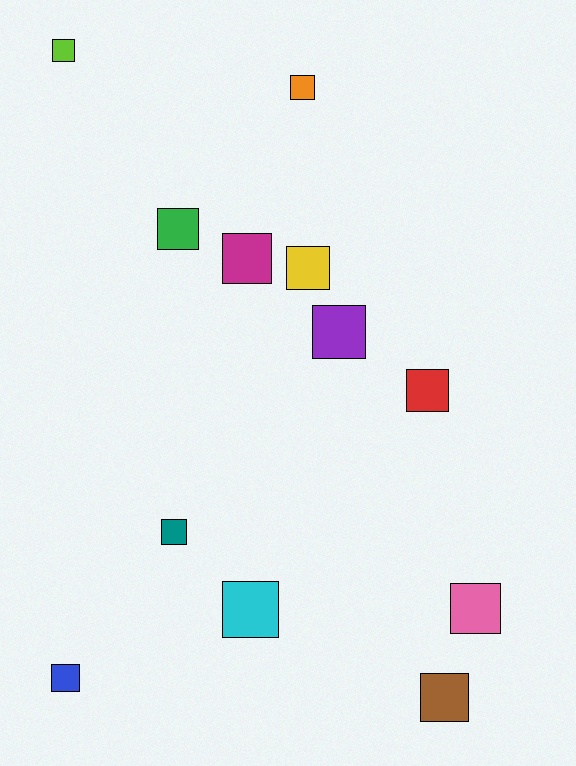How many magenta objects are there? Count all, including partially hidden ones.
There is 1 magenta object.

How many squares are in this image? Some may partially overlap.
There are 12 squares.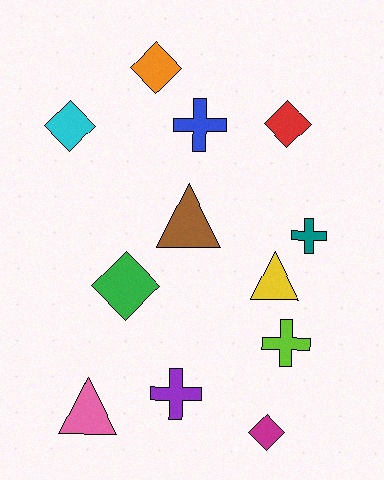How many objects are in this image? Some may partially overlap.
There are 12 objects.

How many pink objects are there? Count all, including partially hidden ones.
There is 1 pink object.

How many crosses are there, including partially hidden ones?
There are 4 crosses.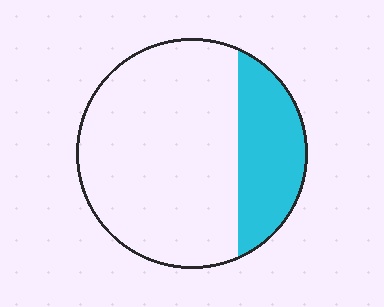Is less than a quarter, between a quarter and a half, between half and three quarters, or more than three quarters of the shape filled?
Between a quarter and a half.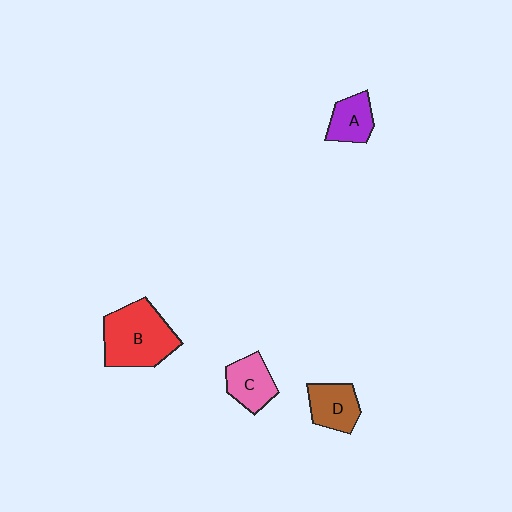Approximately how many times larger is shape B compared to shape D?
Approximately 1.8 times.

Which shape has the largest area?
Shape B (red).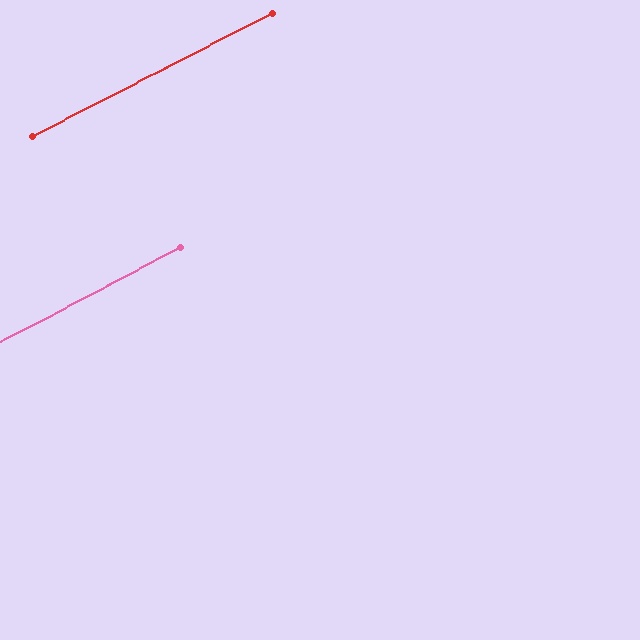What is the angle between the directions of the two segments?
Approximately 0 degrees.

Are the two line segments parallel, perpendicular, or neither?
Parallel — their directions differ by only 0.3°.